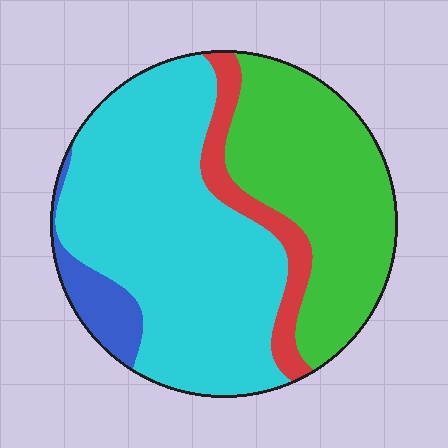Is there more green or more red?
Green.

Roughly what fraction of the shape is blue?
Blue covers about 5% of the shape.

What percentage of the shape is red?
Red covers 9% of the shape.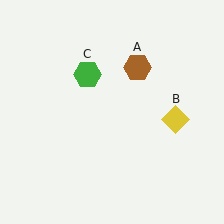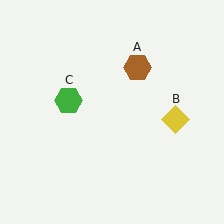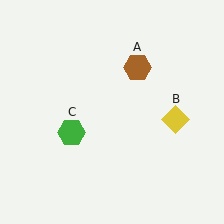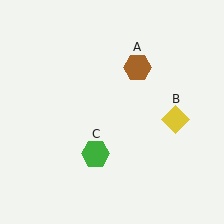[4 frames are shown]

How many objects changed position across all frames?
1 object changed position: green hexagon (object C).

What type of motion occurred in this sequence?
The green hexagon (object C) rotated counterclockwise around the center of the scene.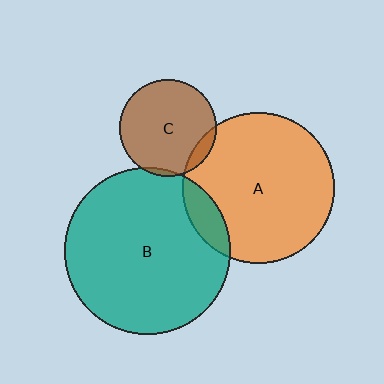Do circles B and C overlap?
Yes.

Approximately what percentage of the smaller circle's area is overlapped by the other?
Approximately 5%.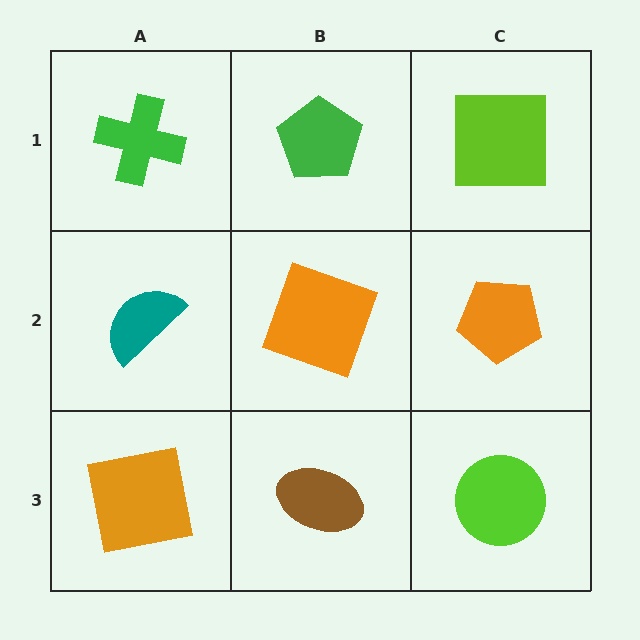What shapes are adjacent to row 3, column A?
A teal semicircle (row 2, column A), a brown ellipse (row 3, column B).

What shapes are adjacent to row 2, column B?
A green pentagon (row 1, column B), a brown ellipse (row 3, column B), a teal semicircle (row 2, column A), an orange pentagon (row 2, column C).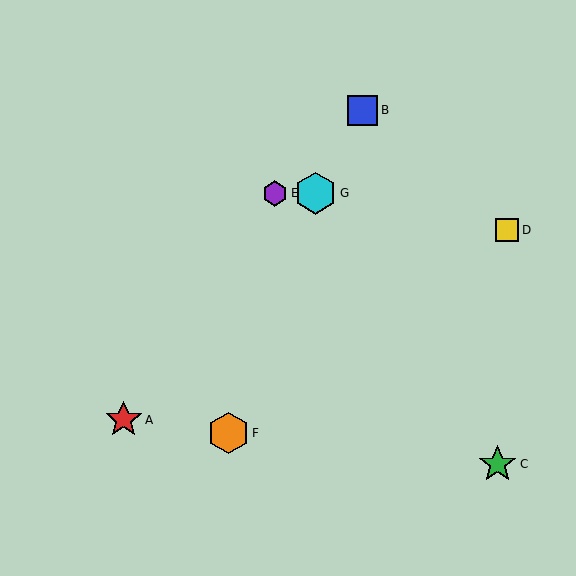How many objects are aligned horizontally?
2 objects (E, G) are aligned horizontally.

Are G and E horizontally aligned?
Yes, both are at y≈193.